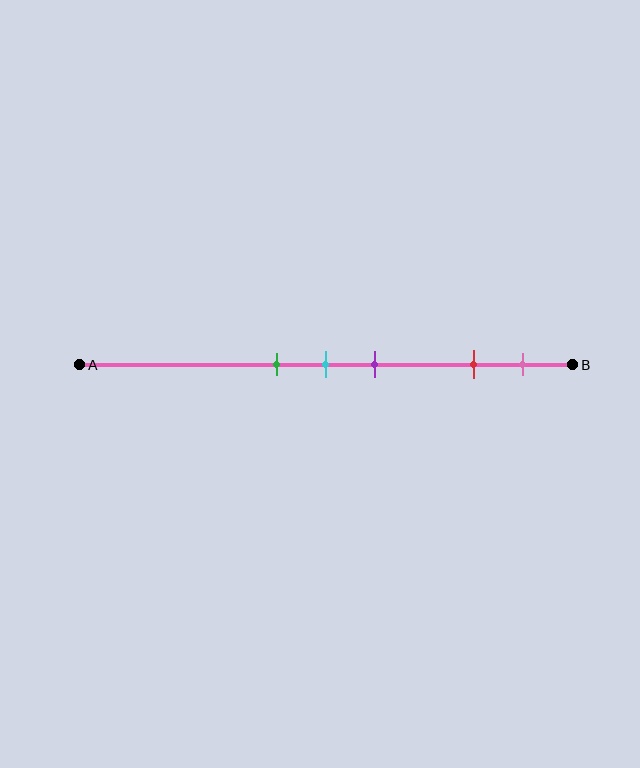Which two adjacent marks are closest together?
The green and cyan marks are the closest adjacent pair.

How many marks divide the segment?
There are 5 marks dividing the segment.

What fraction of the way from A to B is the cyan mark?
The cyan mark is approximately 50% (0.5) of the way from A to B.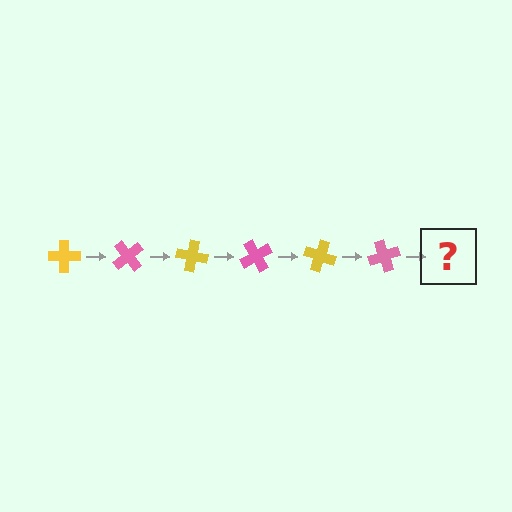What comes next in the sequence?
The next element should be a yellow cross, rotated 300 degrees from the start.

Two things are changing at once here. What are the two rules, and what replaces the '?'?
The two rules are that it rotates 50 degrees each step and the color cycles through yellow and pink. The '?' should be a yellow cross, rotated 300 degrees from the start.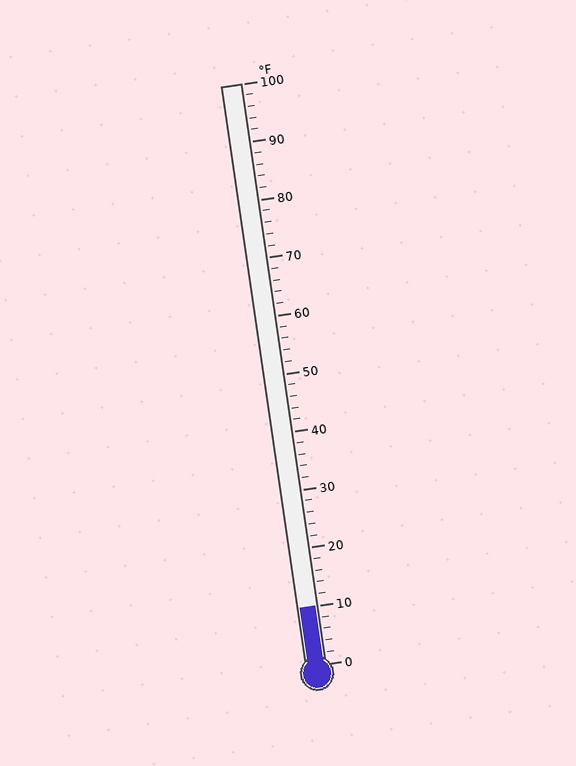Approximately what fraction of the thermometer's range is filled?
The thermometer is filled to approximately 10% of its range.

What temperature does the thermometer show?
The thermometer shows approximately 10°F.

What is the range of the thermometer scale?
The thermometer scale ranges from 0°F to 100°F.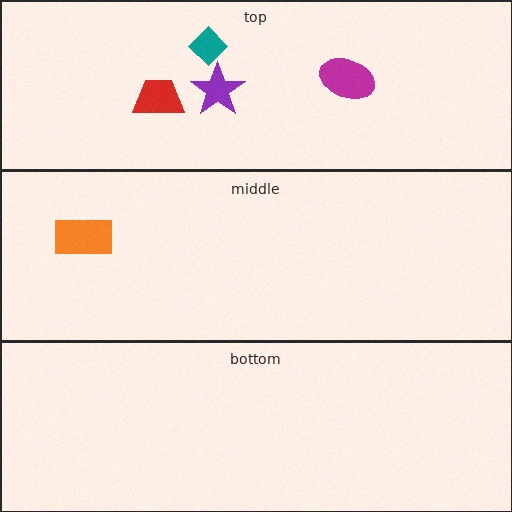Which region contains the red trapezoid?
The top region.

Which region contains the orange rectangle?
The middle region.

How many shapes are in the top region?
4.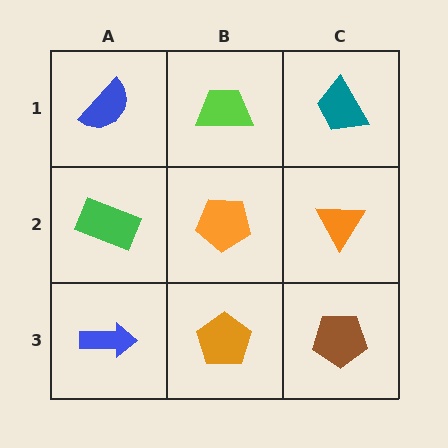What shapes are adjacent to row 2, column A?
A blue semicircle (row 1, column A), a blue arrow (row 3, column A), an orange pentagon (row 2, column B).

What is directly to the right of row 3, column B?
A brown pentagon.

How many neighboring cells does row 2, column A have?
3.